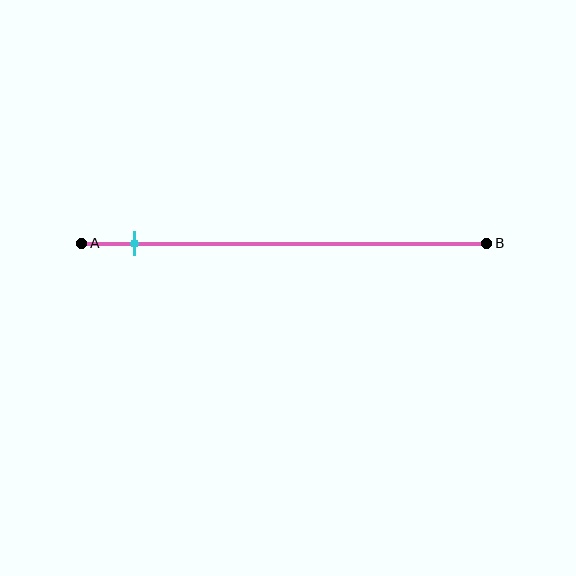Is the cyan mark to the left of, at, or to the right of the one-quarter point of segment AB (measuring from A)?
The cyan mark is to the left of the one-quarter point of segment AB.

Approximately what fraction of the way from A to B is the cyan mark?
The cyan mark is approximately 15% of the way from A to B.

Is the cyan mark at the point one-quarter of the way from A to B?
No, the mark is at about 15% from A, not at the 25% one-quarter point.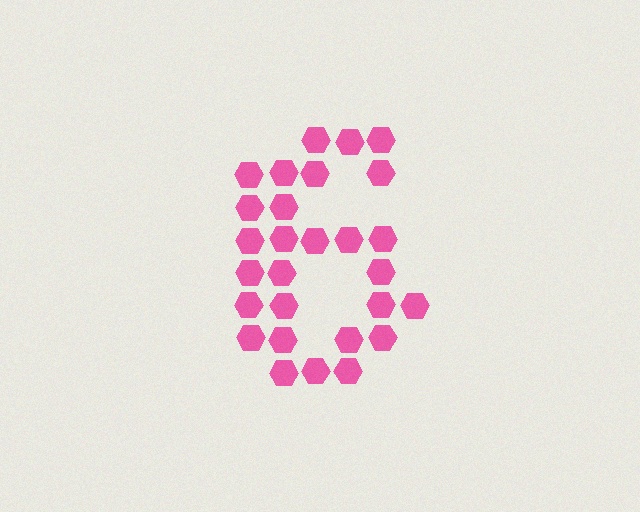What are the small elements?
The small elements are hexagons.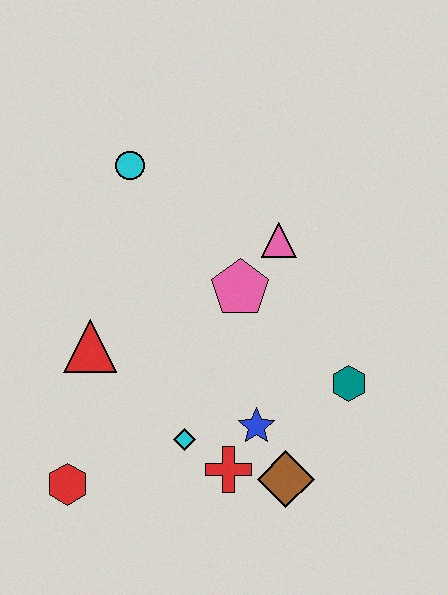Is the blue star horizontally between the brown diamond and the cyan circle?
Yes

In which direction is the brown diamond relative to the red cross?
The brown diamond is to the right of the red cross.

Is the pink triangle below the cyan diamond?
No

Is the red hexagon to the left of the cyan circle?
Yes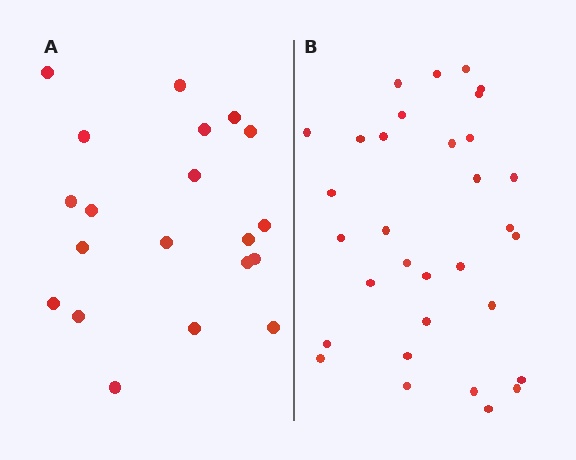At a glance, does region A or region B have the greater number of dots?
Region B (the right region) has more dots.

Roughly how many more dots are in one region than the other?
Region B has roughly 12 or so more dots than region A.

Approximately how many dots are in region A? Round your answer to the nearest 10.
About 20 dots.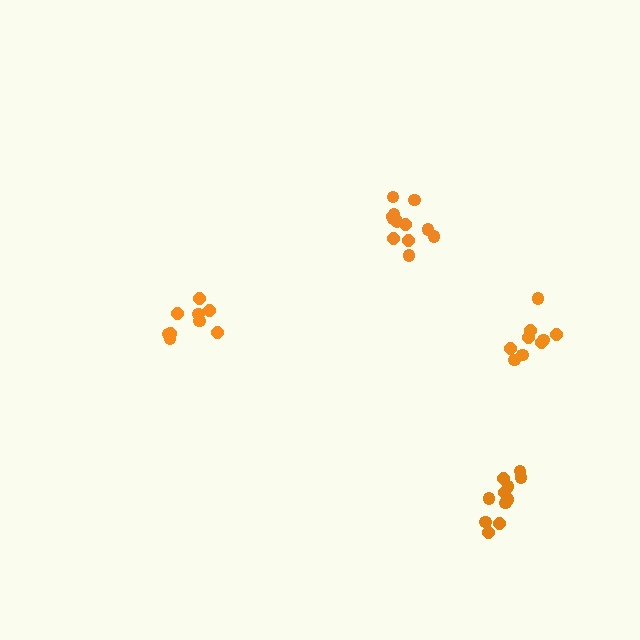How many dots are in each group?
Group 1: 12 dots, Group 2: 9 dots, Group 3: 9 dots, Group 4: 11 dots (41 total).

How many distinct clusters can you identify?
There are 4 distinct clusters.